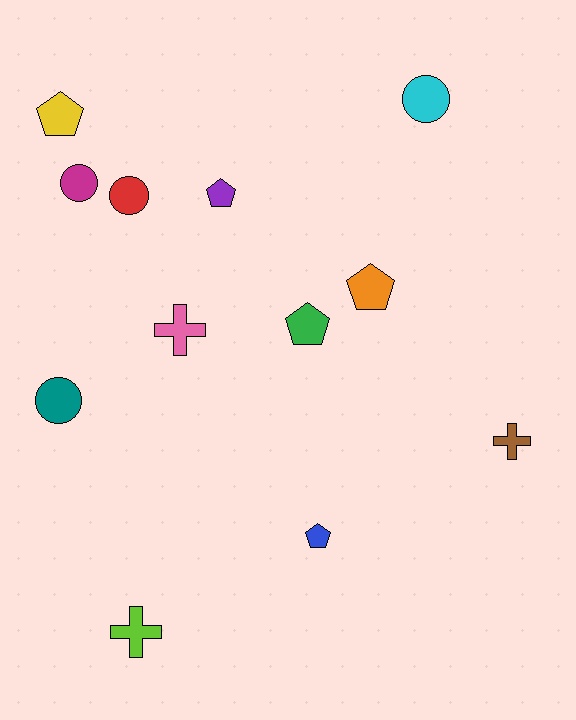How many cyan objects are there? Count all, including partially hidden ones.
There is 1 cyan object.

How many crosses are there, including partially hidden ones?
There are 3 crosses.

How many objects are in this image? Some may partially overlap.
There are 12 objects.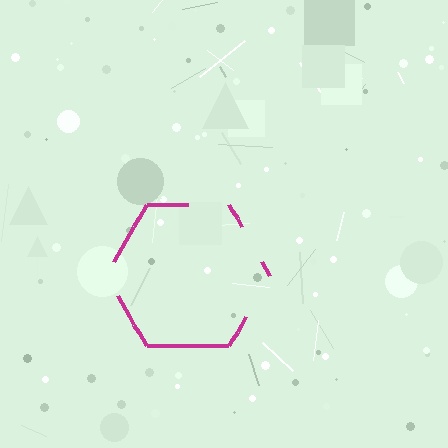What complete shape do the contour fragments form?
The contour fragments form a hexagon.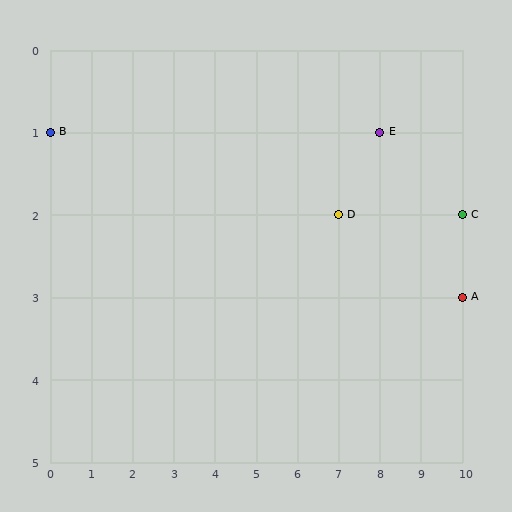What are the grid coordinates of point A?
Point A is at grid coordinates (10, 3).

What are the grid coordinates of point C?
Point C is at grid coordinates (10, 2).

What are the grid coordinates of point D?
Point D is at grid coordinates (7, 2).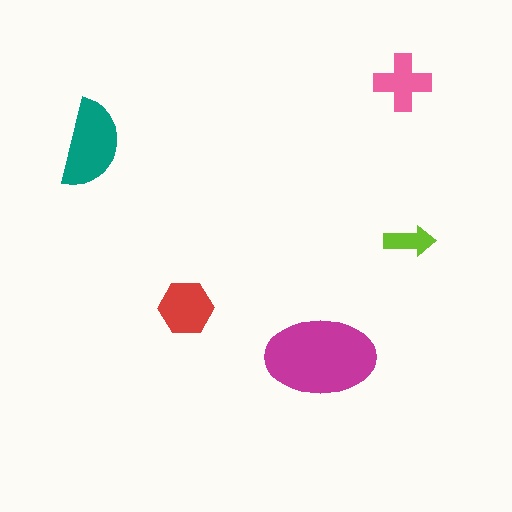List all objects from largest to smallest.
The magenta ellipse, the teal semicircle, the red hexagon, the pink cross, the lime arrow.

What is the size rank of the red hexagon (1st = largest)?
3rd.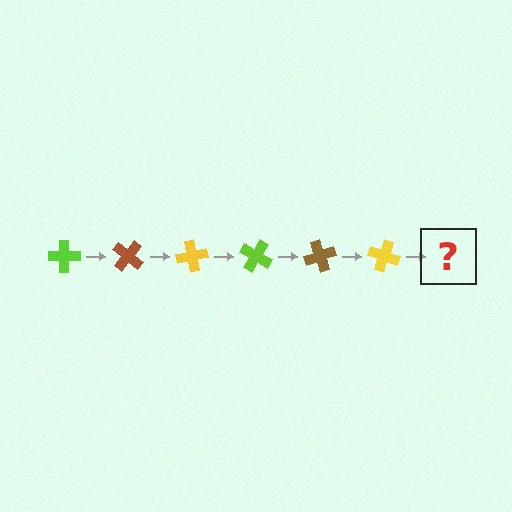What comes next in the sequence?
The next element should be a lime cross, rotated 240 degrees from the start.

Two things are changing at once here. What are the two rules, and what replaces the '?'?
The two rules are that it rotates 40 degrees each step and the color cycles through lime, brown, and yellow. The '?' should be a lime cross, rotated 240 degrees from the start.